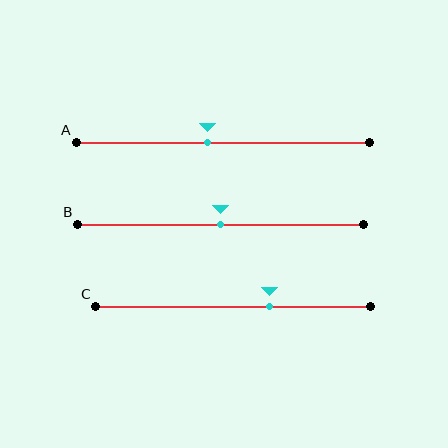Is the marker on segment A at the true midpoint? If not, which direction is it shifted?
No, the marker on segment A is shifted to the left by about 5% of the segment length.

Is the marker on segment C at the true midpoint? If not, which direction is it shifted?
No, the marker on segment C is shifted to the right by about 13% of the segment length.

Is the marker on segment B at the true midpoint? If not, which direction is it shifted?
Yes, the marker on segment B is at the true midpoint.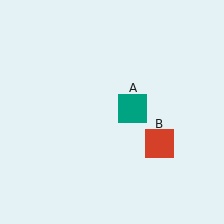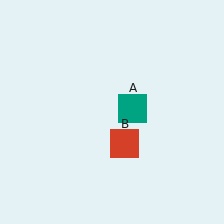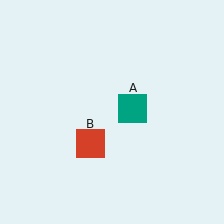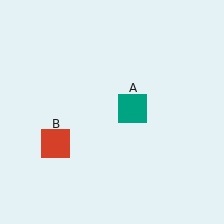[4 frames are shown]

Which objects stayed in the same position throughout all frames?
Teal square (object A) remained stationary.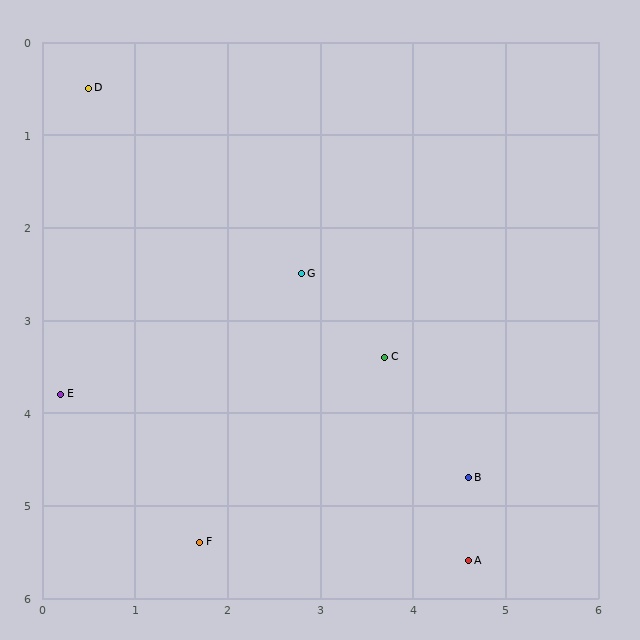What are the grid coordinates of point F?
Point F is at approximately (1.7, 5.4).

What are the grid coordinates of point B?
Point B is at approximately (4.6, 4.7).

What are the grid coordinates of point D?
Point D is at approximately (0.5, 0.5).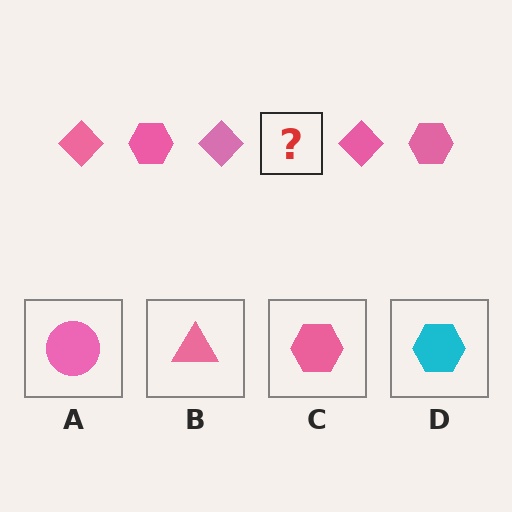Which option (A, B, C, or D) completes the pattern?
C.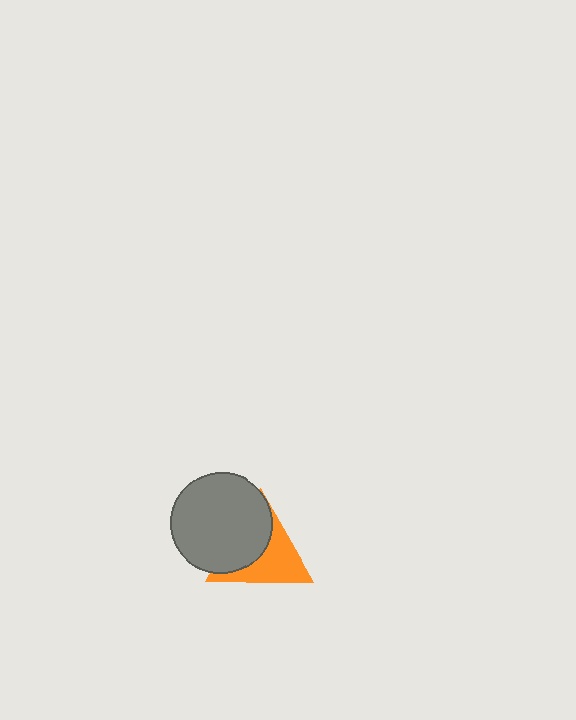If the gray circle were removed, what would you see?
You would see the complete orange triangle.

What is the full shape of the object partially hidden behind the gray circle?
The partially hidden object is an orange triangle.